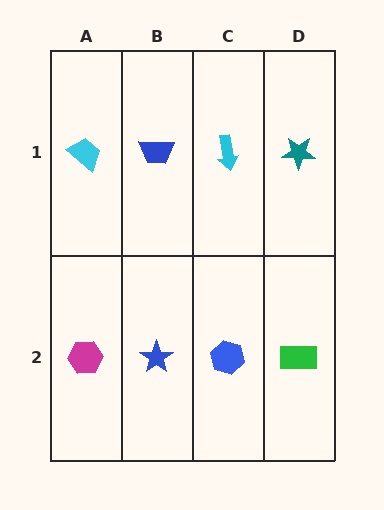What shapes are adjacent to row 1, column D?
A green rectangle (row 2, column D), a cyan arrow (row 1, column C).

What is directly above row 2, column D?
A teal star.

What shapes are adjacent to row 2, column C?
A cyan arrow (row 1, column C), a blue star (row 2, column B), a green rectangle (row 2, column D).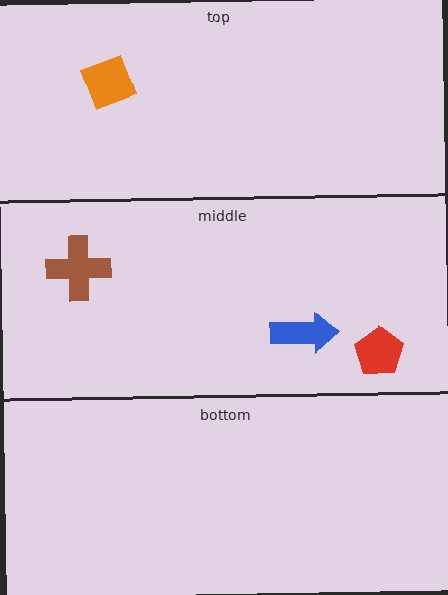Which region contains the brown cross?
The middle region.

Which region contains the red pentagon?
The middle region.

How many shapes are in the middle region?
3.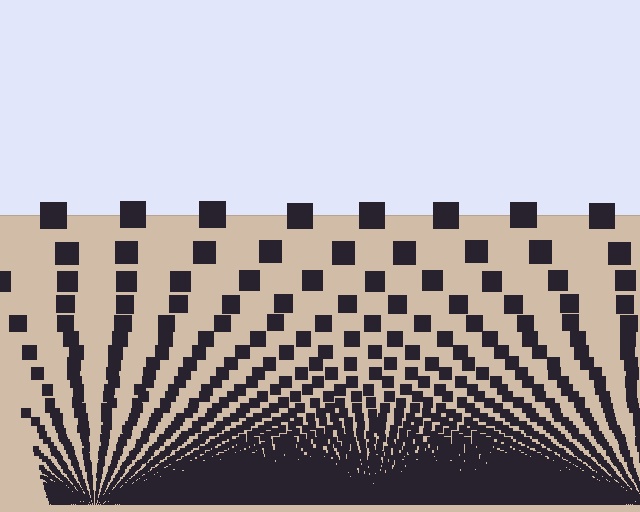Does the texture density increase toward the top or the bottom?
Density increases toward the bottom.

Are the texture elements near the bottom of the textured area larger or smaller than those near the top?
Smaller. The gradient is inverted — elements near the bottom are smaller and denser.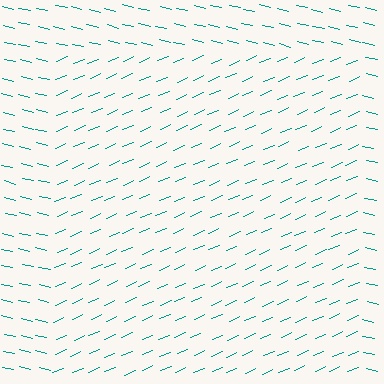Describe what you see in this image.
The image is filled with small teal line segments. A rectangle region in the image has lines oriented differently from the surrounding lines, creating a visible texture boundary.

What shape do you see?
I see a rectangle.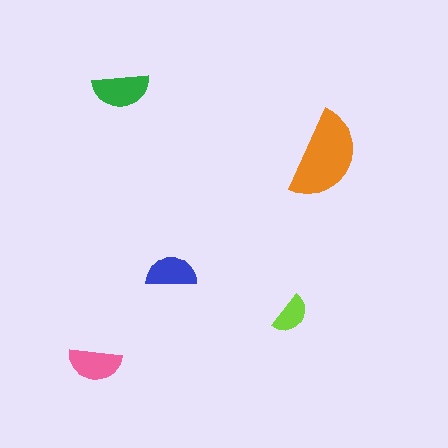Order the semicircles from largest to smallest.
the orange one, the green one, the pink one, the blue one, the lime one.